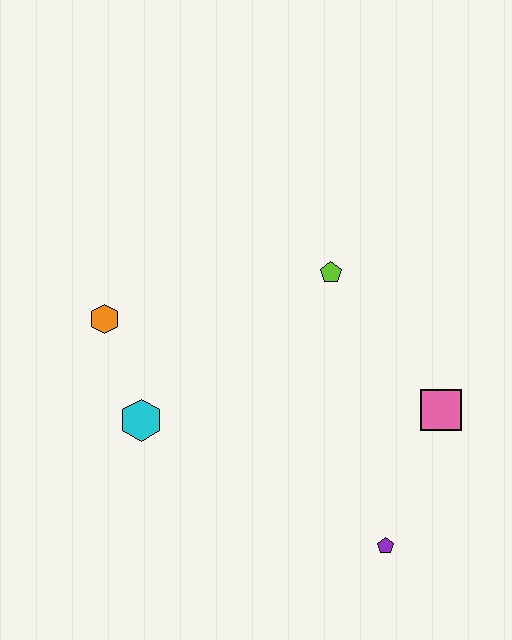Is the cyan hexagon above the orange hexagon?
No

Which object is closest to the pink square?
The purple pentagon is closest to the pink square.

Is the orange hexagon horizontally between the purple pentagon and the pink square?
No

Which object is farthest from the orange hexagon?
The purple pentagon is farthest from the orange hexagon.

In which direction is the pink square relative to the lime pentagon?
The pink square is below the lime pentagon.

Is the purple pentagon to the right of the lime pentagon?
Yes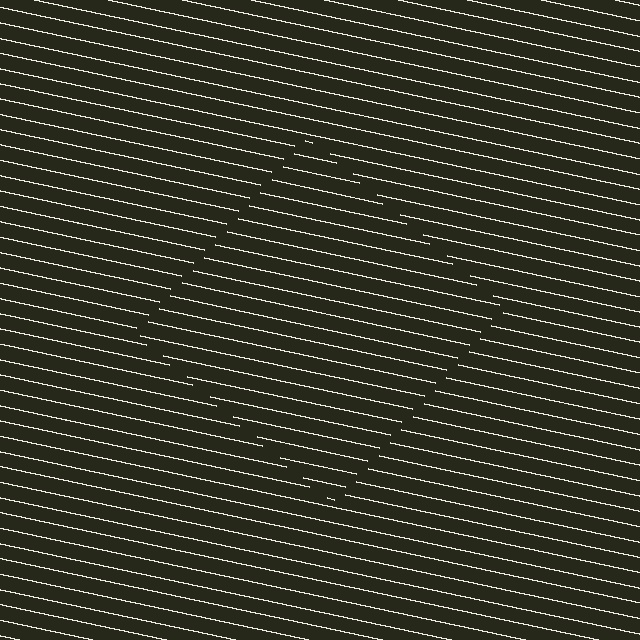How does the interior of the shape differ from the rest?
The interior of the shape contains the same grating, shifted by half a period — the contour is defined by the phase discontinuity where line-ends from the inner and outer gratings abut.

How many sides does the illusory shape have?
4 sides — the line-ends trace a square.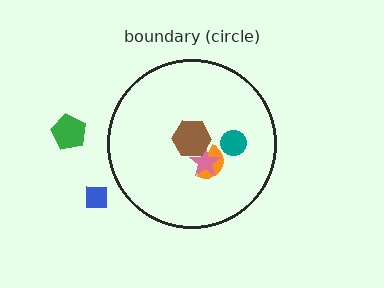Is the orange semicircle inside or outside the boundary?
Inside.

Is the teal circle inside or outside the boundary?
Inside.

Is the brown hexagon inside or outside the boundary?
Inside.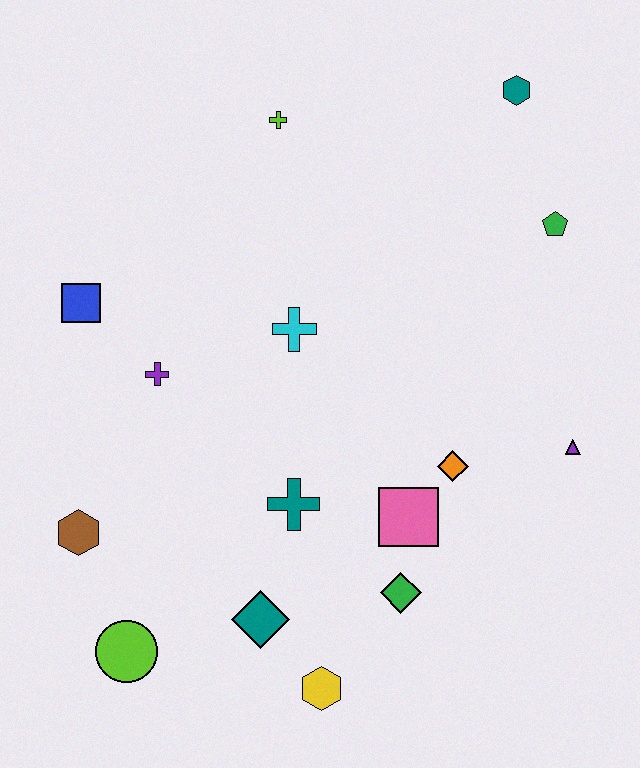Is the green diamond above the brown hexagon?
No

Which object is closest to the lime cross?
The cyan cross is closest to the lime cross.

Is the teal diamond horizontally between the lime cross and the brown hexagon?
Yes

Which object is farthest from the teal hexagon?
The lime circle is farthest from the teal hexagon.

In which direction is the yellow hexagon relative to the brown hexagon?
The yellow hexagon is to the right of the brown hexagon.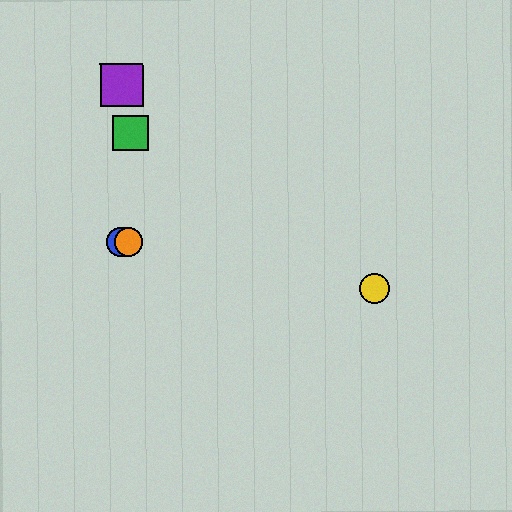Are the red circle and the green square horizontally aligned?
No, the red circle is at y≈242 and the green square is at y≈133.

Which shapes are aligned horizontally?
The red circle, the blue circle, the orange circle are aligned horizontally.